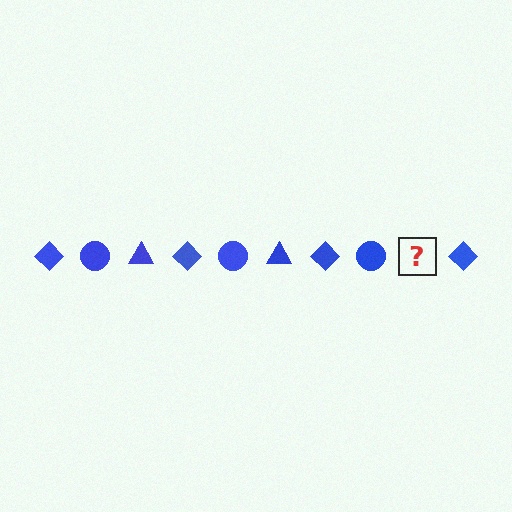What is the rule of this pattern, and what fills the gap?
The rule is that the pattern cycles through diamond, circle, triangle shapes in blue. The gap should be filled with a blue triangle.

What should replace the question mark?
The question mark should be replaced with a blue triangle.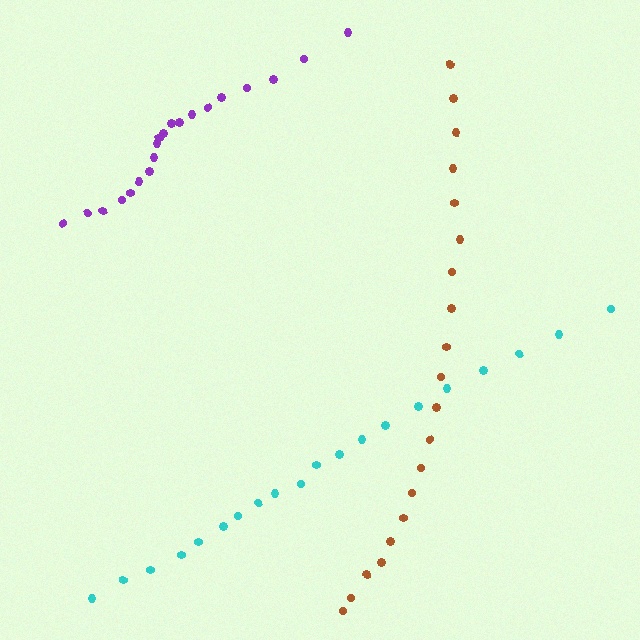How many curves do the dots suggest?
There are 3 distinct paths.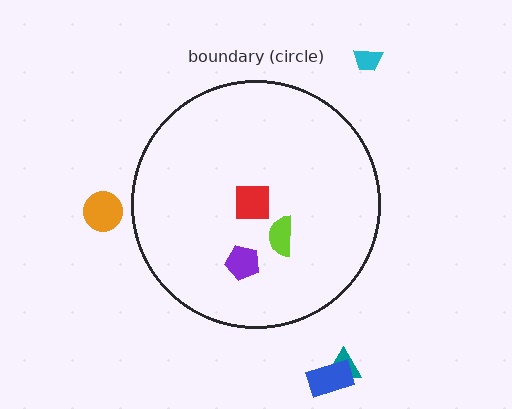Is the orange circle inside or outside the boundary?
Outside.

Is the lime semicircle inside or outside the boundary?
Inside.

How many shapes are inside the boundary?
3 inside, 4 outside.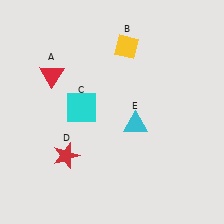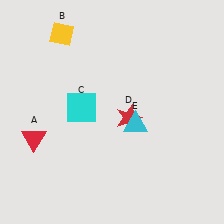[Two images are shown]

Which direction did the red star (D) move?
The red star (D) moved right.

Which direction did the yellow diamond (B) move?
The yellow diamond (B) moved left.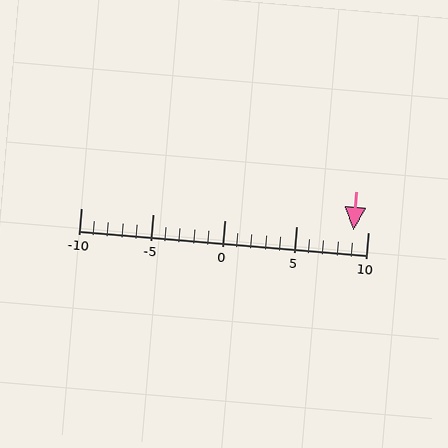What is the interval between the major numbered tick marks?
The major tick marks are spaced 5 units apart.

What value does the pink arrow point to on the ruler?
The pink arrow points to approximately 9.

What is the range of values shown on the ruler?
The ruler shows values from -10 to 10.